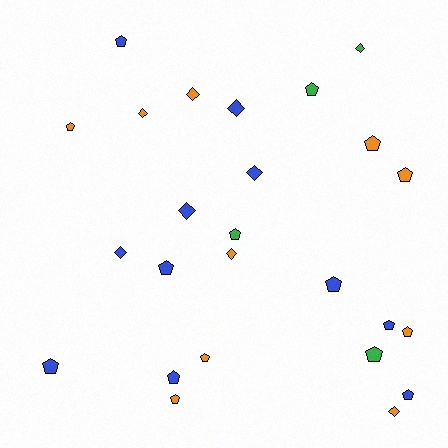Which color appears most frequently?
Blue, with 11 objects.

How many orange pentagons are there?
There are 6 orange pentagons.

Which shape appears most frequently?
Pentagon, with 16 objects.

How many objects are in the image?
There are 25 objects.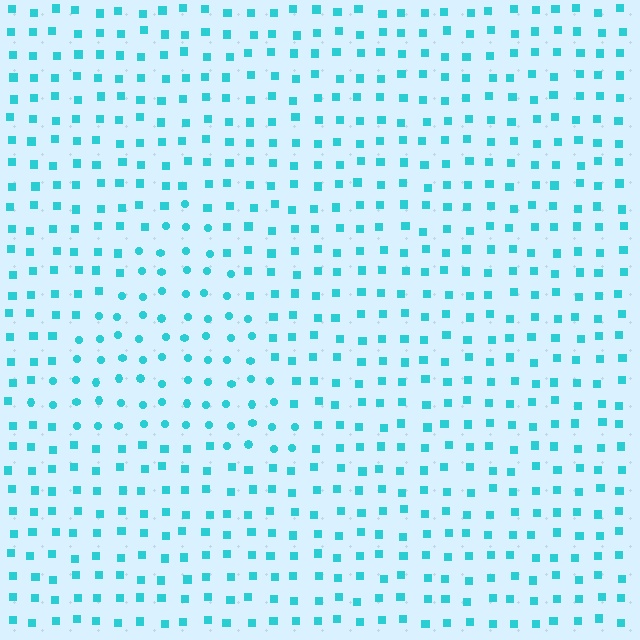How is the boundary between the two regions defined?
The boundary is defined by a change in element shape: circles inside vs. squares outside. All elements share the same color and spacing.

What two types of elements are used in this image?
The image uses circles inside the triangle region and squares outside it.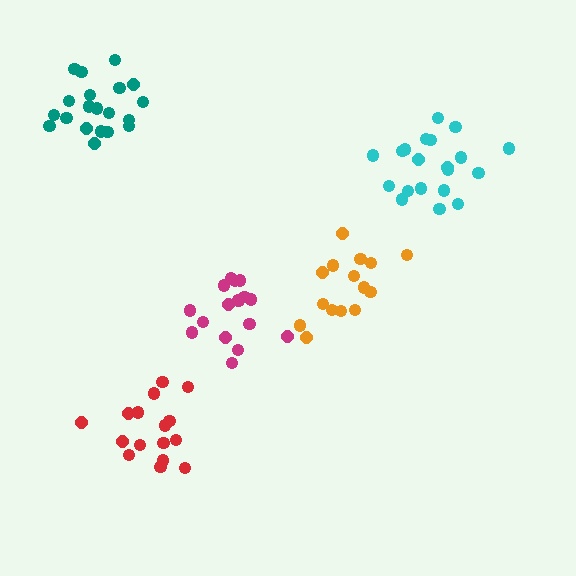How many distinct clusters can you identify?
There are 5 distinct clusters.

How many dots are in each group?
Group 1: 16 dots, Group 2: 20 dots, Group 3: 15 dots, Group 4: 17 dots, Group 5: 20 dots (88 total).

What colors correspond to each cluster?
The clusters are colored: red, cyan, orange, magenta, teal.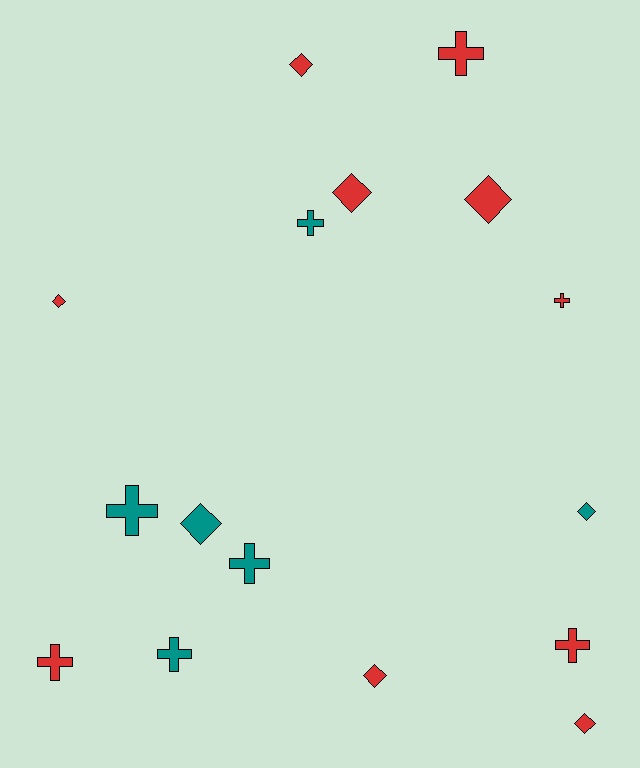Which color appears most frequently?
Red, with 10 objects.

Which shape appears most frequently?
Diamond, with 8 objects.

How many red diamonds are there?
There are 6 red diamonds.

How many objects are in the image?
There are 16 objects.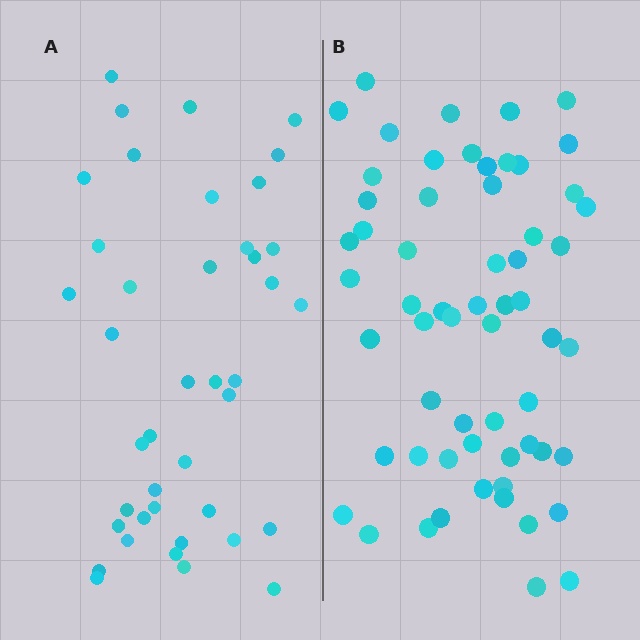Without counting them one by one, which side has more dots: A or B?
Region B (the right region) has more dots.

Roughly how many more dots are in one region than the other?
Region B has approximately 20 more dots than region A.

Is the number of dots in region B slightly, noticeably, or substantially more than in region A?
Region B has substantially more. The ratio is roughly 1.5 to 1.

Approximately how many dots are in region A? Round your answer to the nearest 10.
About 40 dots. (The exact count is 41, which rounds to 40.)